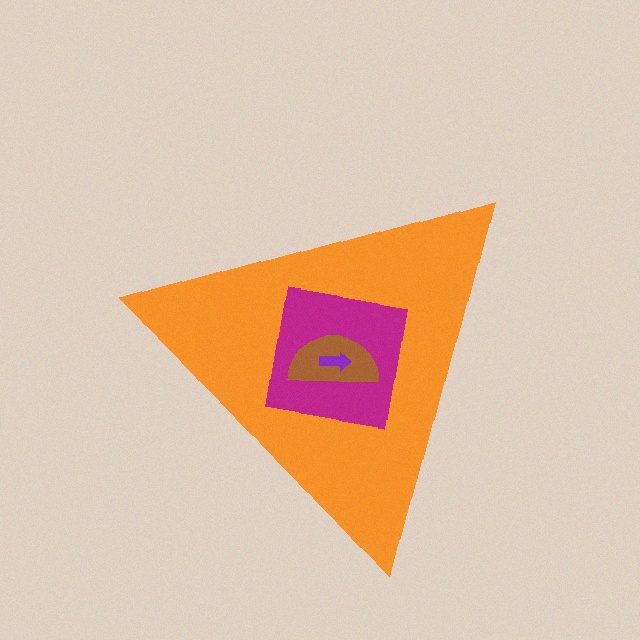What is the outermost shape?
The orange triangle.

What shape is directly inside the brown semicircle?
The purple arrow.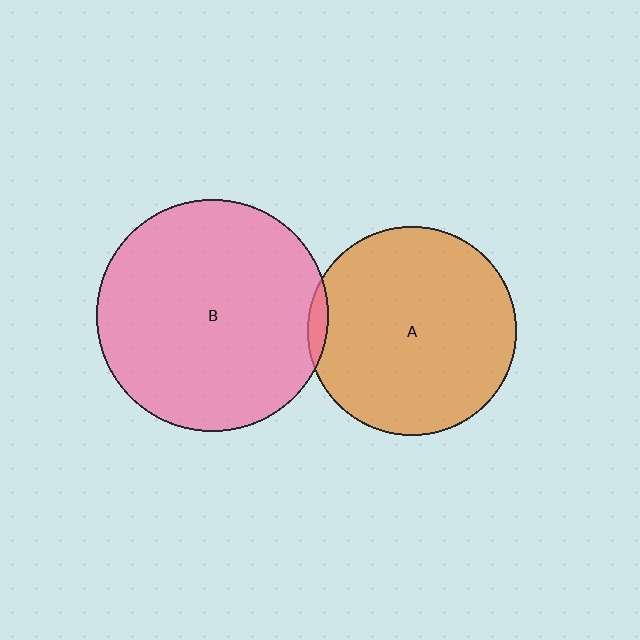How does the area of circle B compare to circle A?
Approximately 1.2 times.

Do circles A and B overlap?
Yes.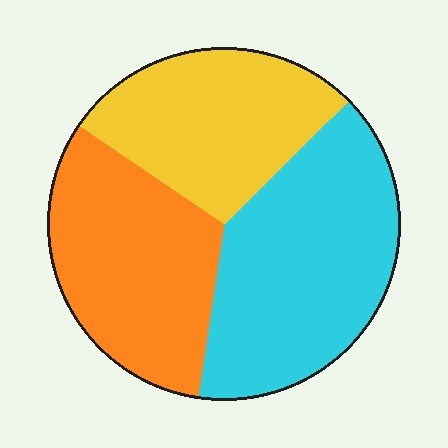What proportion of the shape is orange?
Orange takes up about one third (1/3) of the shape.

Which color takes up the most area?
Cyan, at roughly 40%.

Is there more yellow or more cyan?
Cyan.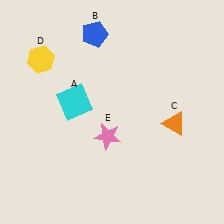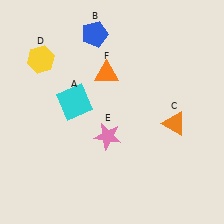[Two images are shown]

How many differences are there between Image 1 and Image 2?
There is 1 difference between the two images.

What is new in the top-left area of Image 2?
An orange triangle (F) was added in the top-left area of Image 2.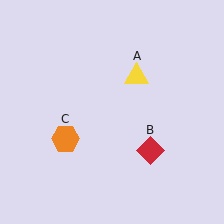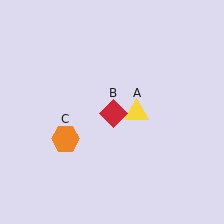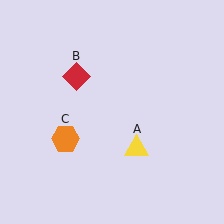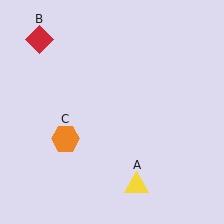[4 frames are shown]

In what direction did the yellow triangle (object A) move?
The yellow triangle (object A) moved down.